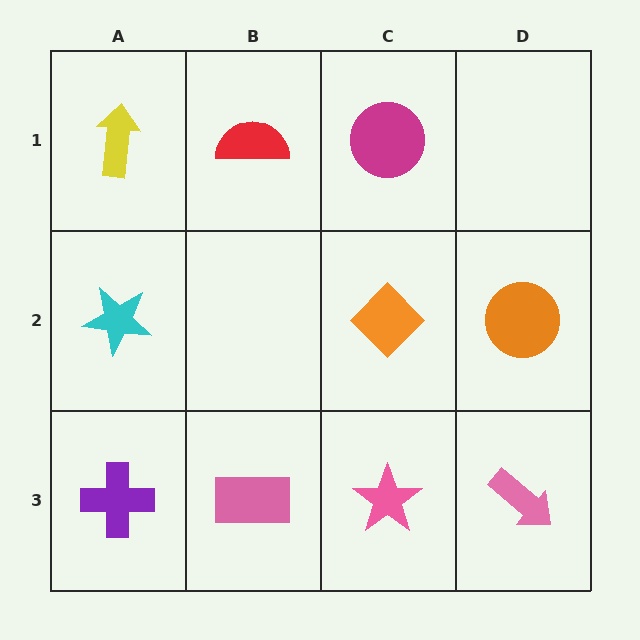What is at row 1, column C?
A magenta circle.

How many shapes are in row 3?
4 shapes.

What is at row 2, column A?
A cyan star.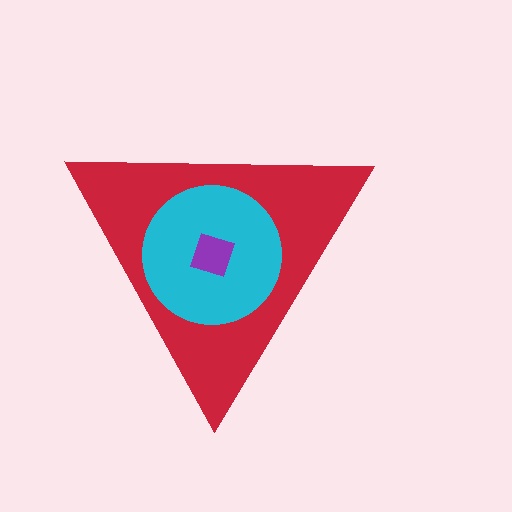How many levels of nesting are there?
3.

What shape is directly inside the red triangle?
The cyan circle.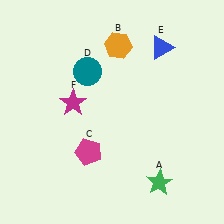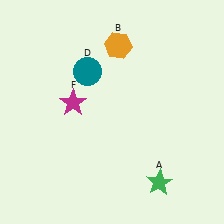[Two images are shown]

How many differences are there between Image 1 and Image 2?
There are 2 differences between the two images.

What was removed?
The blue triangle (E), the magenta pentagon (C) were removed in Image 2.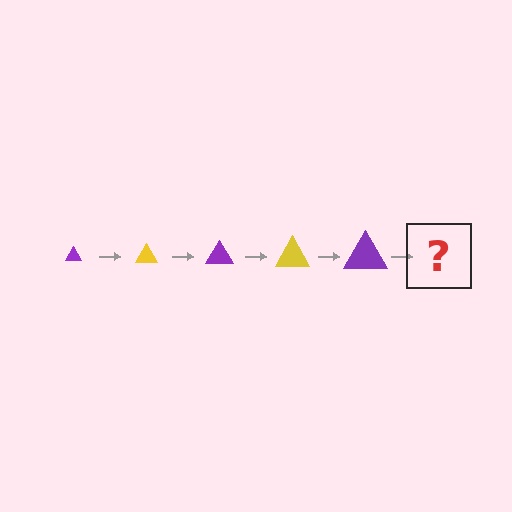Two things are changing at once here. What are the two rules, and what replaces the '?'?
The two rules are that the triangle grows larger each step and the color cycles through purple and yellow. The '?' should be a yellow triangle, larger than the previous one.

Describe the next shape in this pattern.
It should be a yellow triangle, larger than the previous one.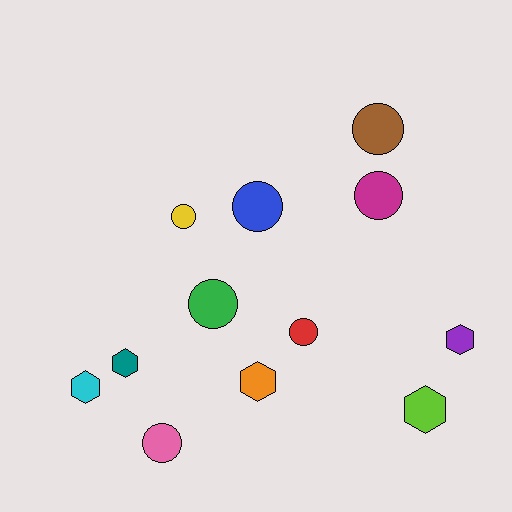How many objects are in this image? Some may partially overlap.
There are 12 objects.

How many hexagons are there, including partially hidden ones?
There are 5 hexagons.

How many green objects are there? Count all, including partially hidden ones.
There is 1 green object.